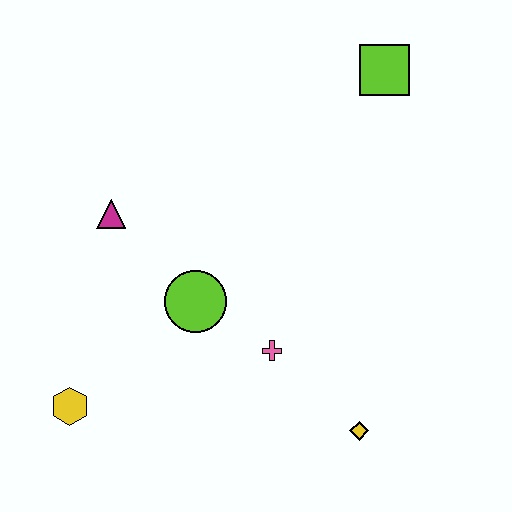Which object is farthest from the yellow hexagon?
The lime square is farthest from the yellow hexagon.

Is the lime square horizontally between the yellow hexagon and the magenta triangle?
No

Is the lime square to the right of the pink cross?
Yes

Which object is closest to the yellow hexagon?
The lime circle is closest to the yellow hexagon.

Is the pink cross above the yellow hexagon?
Yes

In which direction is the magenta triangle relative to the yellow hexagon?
The magenta triangle is above the yellow hexagon.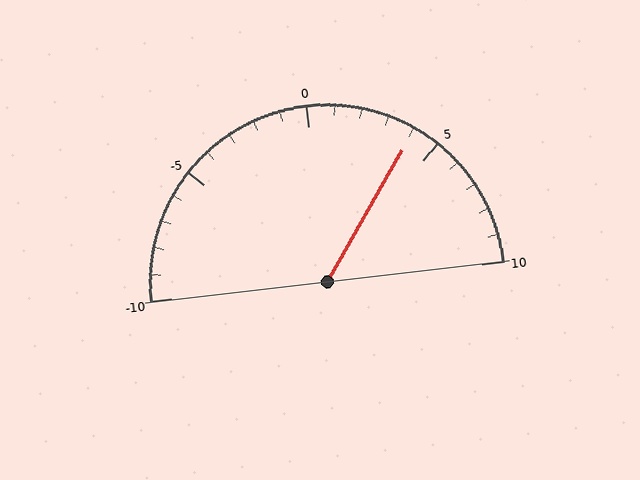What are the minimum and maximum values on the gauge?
The gauge ranges from -10 to 10.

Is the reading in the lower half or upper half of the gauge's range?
The reading is in the upper half of the range (-10 to 10).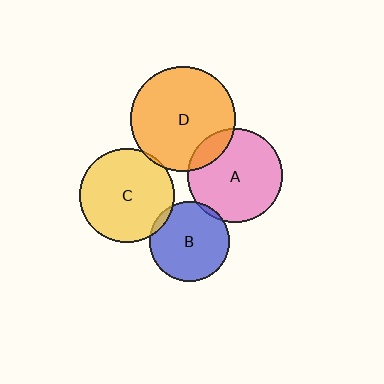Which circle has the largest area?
Circle D (orange).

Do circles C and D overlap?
Yes.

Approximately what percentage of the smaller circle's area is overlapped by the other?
Approximately 5%.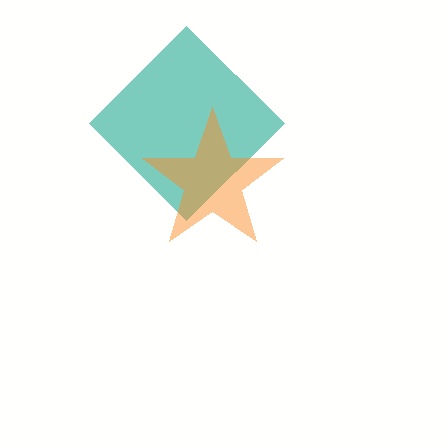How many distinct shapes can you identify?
There are 2 distinct shapes: a teal diamond, an orange star.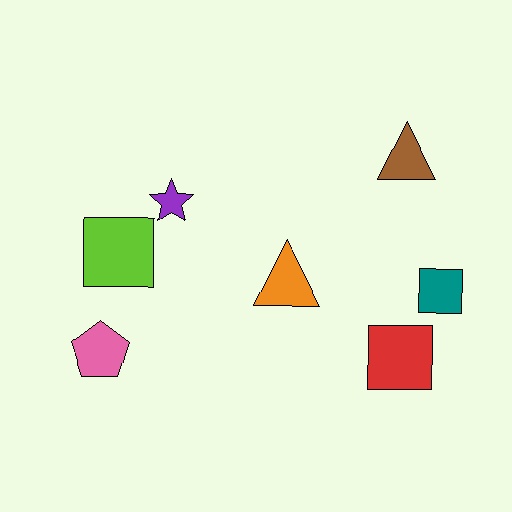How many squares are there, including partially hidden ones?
There are 3 squares.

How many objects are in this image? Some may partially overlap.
There are 7 objects.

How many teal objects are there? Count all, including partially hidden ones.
There is 1 teal object.